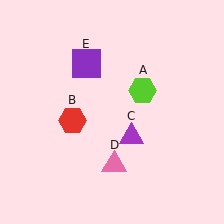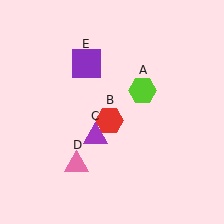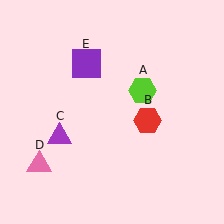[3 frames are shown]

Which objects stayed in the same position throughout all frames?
Lime hexagon (object A) and purple square (object E) remained stationary.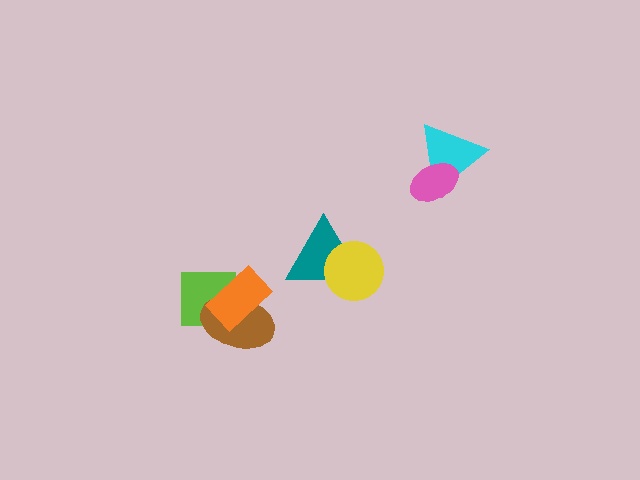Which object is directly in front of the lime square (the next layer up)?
The brown ellipse is directly in front of the lime square.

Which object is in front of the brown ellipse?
The orange rectangle is in front of the brown ellipse.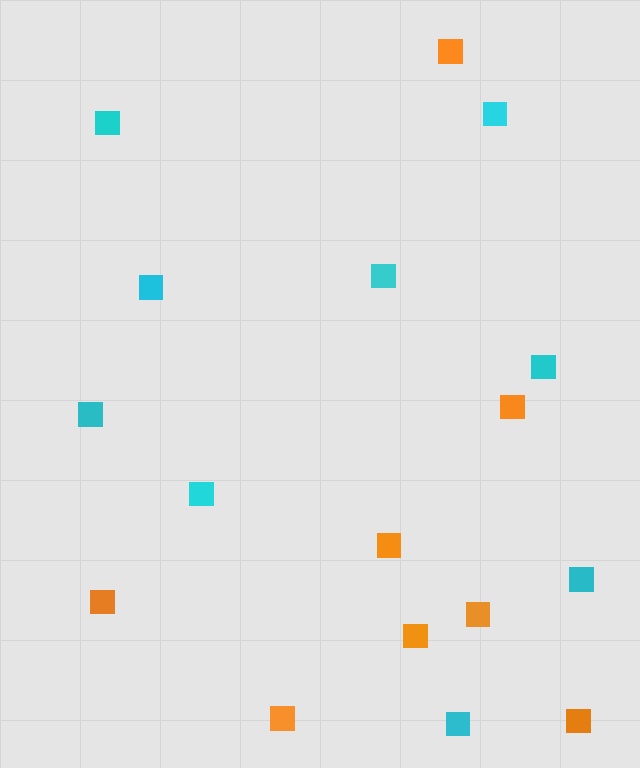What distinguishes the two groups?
There are 2 groups: one group of cyan squares (9) and one group of orange squares (8).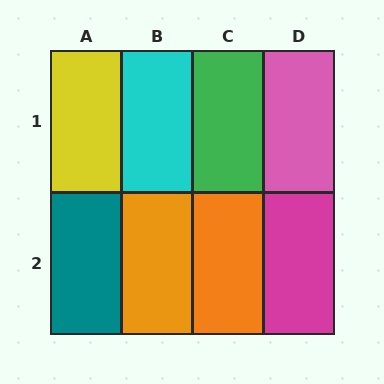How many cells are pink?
1 cell is pink.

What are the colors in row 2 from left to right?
Teal, orange, orange, magenta.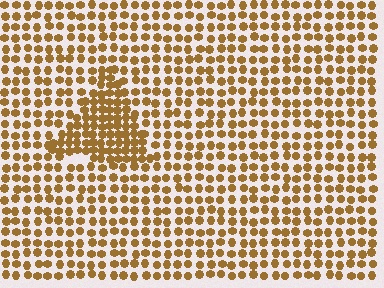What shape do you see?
I see a triangle.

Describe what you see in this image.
The image contains small brown elements arranged at two different densities. A triangle-shaped region is visible where the elements are more densely packed than the surrounding area.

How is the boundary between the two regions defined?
The boundary is defined by a change in element density (approximately 1.8x ratio). All elements are the same color, size, and shape.